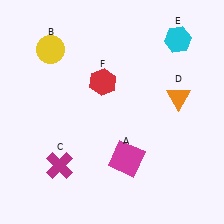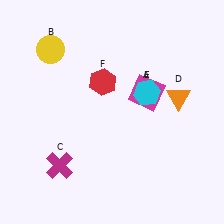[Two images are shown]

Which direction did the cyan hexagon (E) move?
The cyan hexagon (E) moved down.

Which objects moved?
The objects that moved are: the magenta square (A), the cyan hexagon (E).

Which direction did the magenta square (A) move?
The magenta square (A) moved up.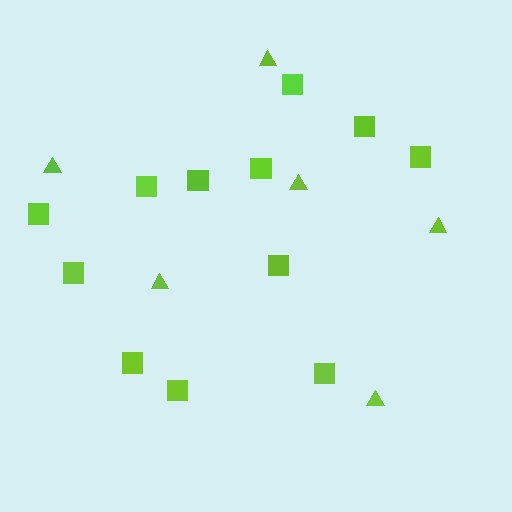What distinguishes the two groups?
There are 2 groups: one group of triangles (6) and one group of squares (12).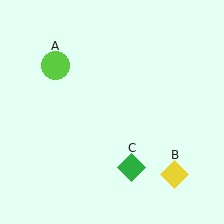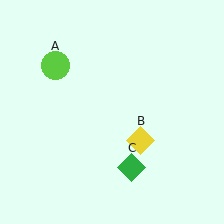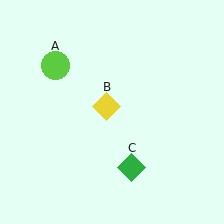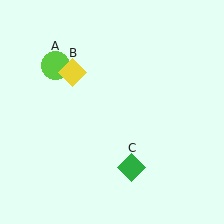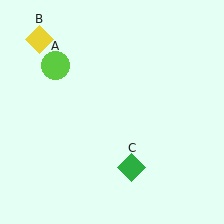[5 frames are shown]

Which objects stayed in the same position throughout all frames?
Lime circle (object A) and green diamond (object C) remained stationary.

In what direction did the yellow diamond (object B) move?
The yellow diamond (object B) moved up and to the left.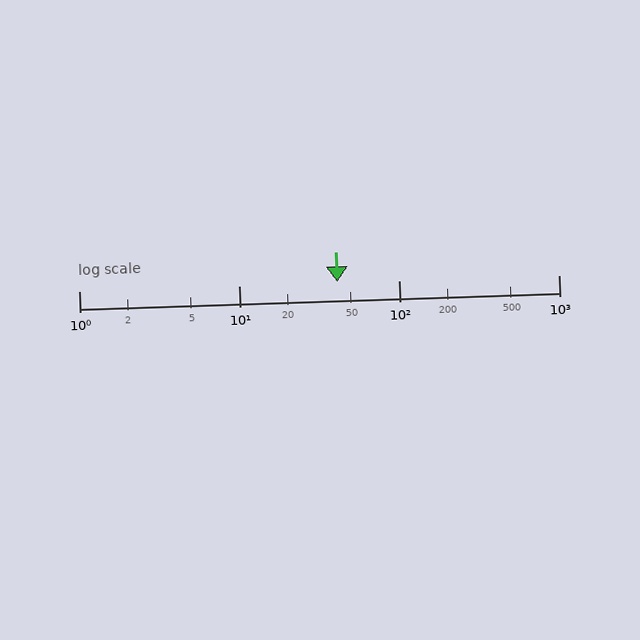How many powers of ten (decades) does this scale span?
The scale spans 3 decades, from 1 to 1000.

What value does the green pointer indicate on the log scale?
The pointer indicates approximately 41.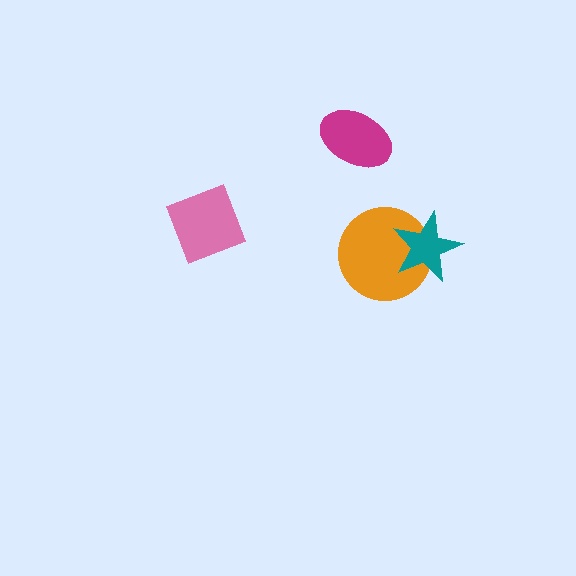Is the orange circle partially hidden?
Yes, it is partially covered by another shape.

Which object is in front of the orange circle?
The teal star is in front of the orange circle.